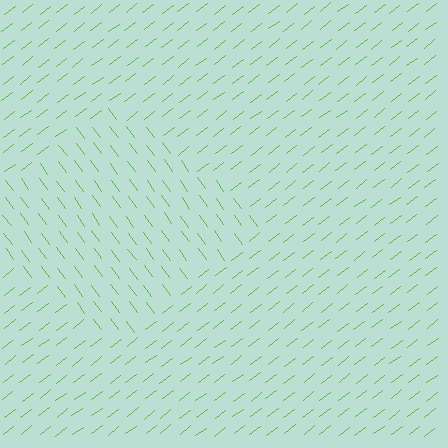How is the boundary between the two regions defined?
The boundary is defined purely by a change in line orientation (approximately 89 degrees difference). All lines are the same color and thickness.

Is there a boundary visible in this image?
Yes, there is a texture boundary formed by a change in line orientation.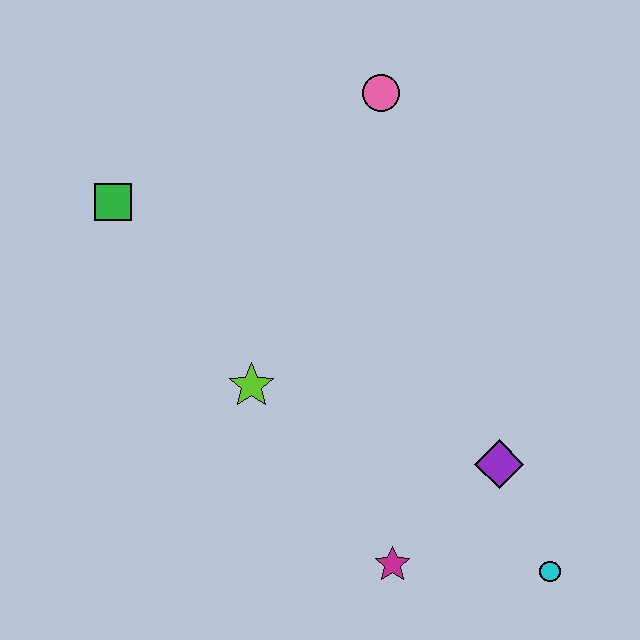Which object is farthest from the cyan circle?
The green square is farthest from the cyan circle.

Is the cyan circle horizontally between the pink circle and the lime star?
No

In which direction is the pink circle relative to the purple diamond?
The pink circle is above the purple diamond.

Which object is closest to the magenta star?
The purple diamond is closest to the magenta star.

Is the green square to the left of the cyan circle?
Yes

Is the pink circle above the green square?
Yes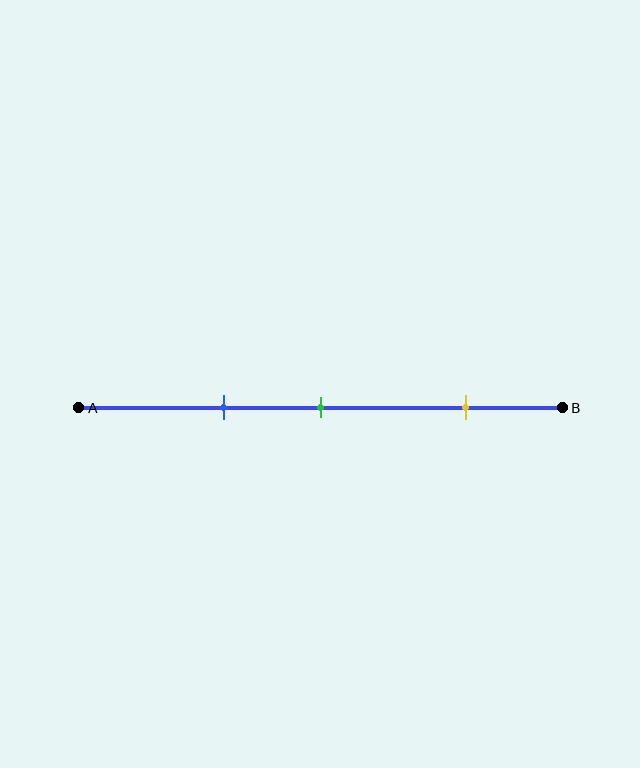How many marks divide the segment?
There are 3 marks dividing the segment.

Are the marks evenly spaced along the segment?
No, the marks are not evenly spaced.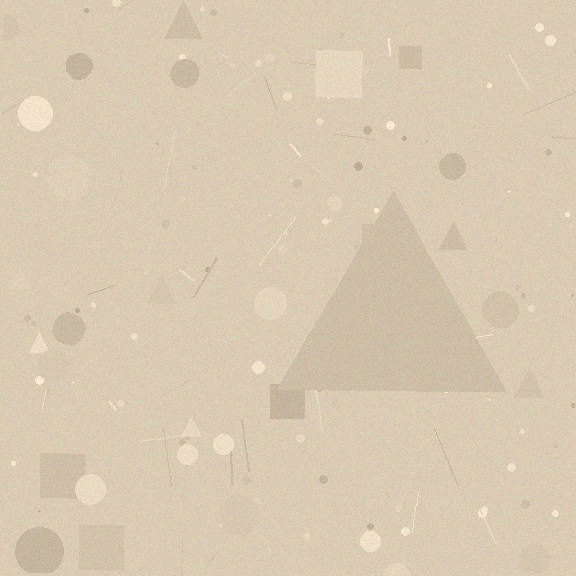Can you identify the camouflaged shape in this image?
The camouflaged shape is a triangle.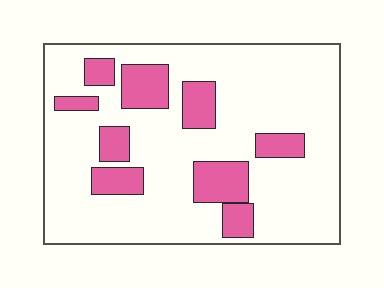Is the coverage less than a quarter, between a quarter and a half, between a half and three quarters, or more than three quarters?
Less than a quarter.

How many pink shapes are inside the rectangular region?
9.